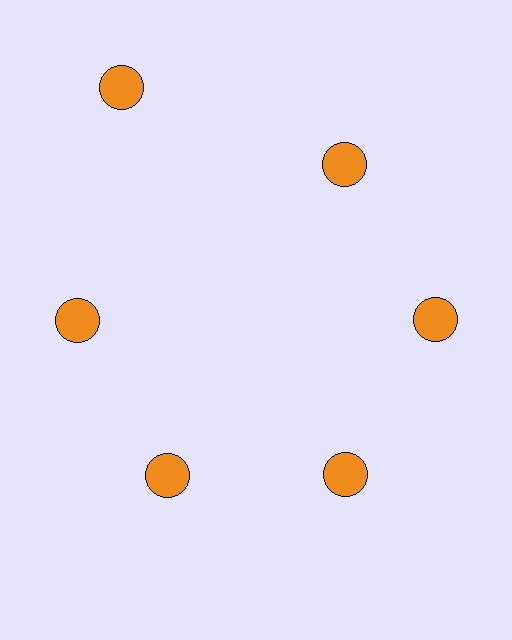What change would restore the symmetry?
The symmetry would be restored by moving it inward, back onto the ring so that all 6 circles sit at equal angles and equal distance from the center.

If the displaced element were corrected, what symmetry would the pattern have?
It would have 6-fold rotational symmetry — the pattern would map onto itself every 60 degrees.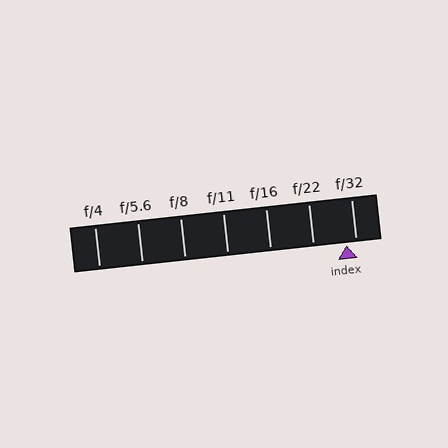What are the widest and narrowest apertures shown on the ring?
The widest aperture shown is f/4 and the narrowest is f/32.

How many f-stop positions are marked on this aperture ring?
There are 7 f-stop positions marked.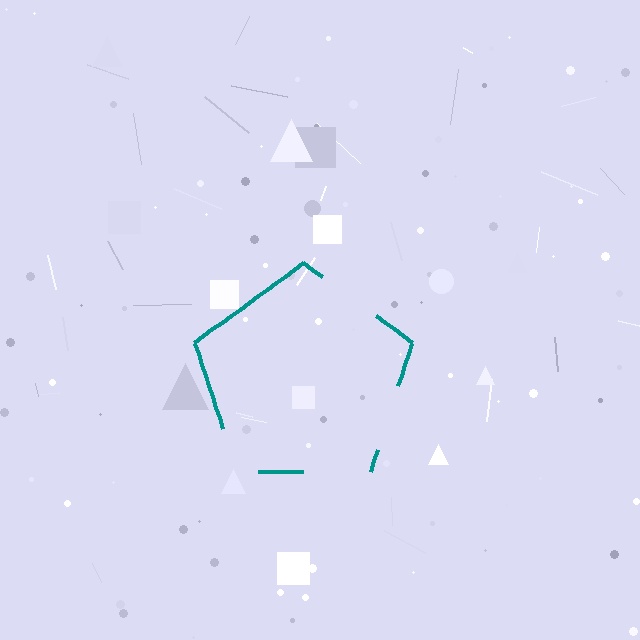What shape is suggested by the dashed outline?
The dashed outline suggests a pentagon.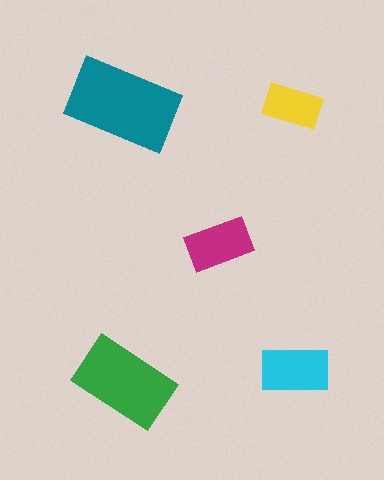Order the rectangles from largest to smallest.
the teal one, the green one, the cyan one, the magenta one, the yellow one.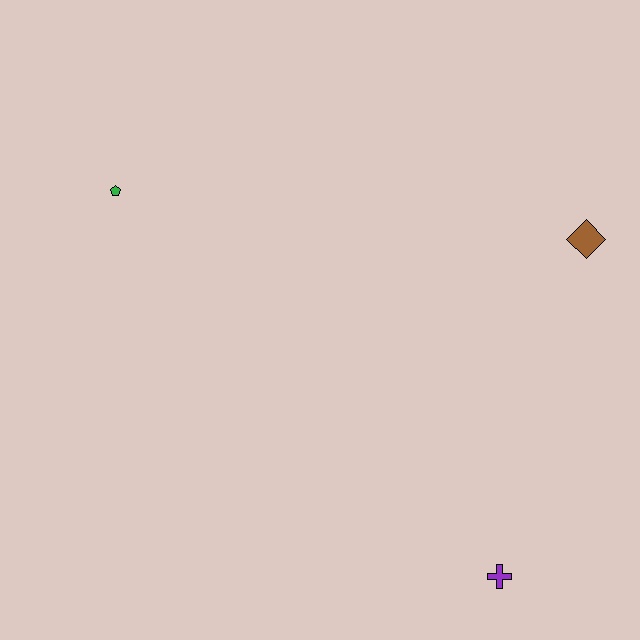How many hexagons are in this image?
There are no hexagons.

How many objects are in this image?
There are 3 objects.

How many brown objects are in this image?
There is 1 brown object.